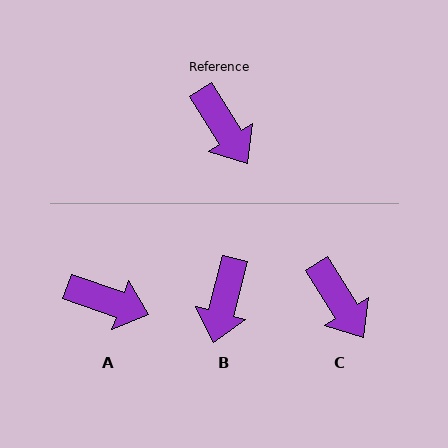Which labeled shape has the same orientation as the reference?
C.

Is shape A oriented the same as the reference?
No, it is off by about 39 degrees.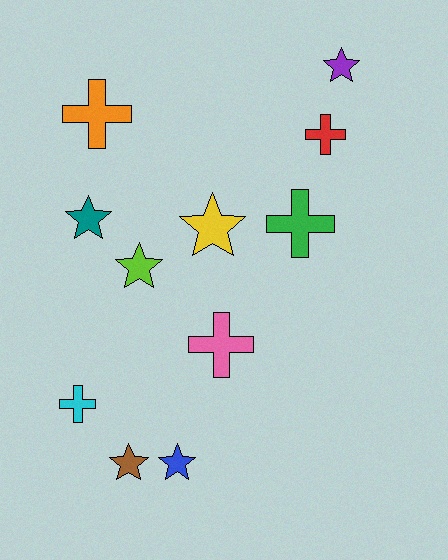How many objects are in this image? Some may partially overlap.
There are 11 objects.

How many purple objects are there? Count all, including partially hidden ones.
There is 1 purple object.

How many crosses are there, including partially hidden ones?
There are 5 crosses.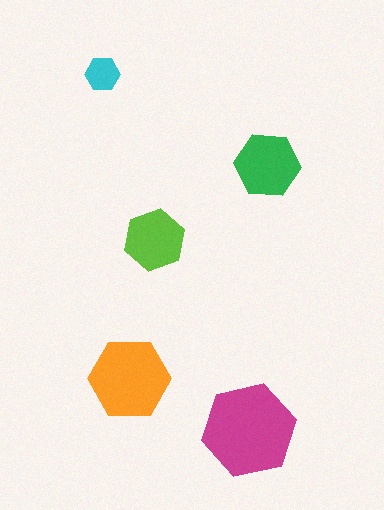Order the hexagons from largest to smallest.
the magenta one, the orange one, the green one, the lime one, the cyan one.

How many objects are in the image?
There are 5 objects in the image.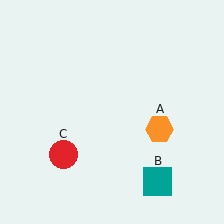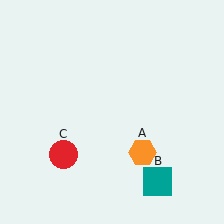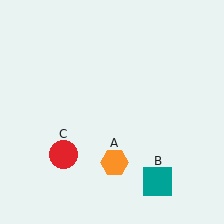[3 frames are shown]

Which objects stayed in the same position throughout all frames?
Teal square (object B) and red circle (object C) remained stationary.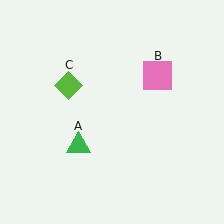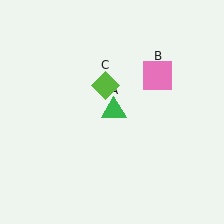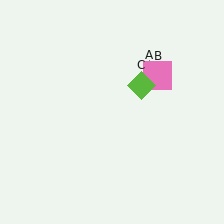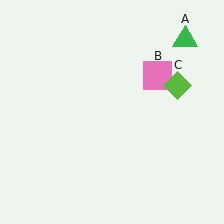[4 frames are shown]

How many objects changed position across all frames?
2 objects changed position: green triangle (object A), lime diamond (object C).